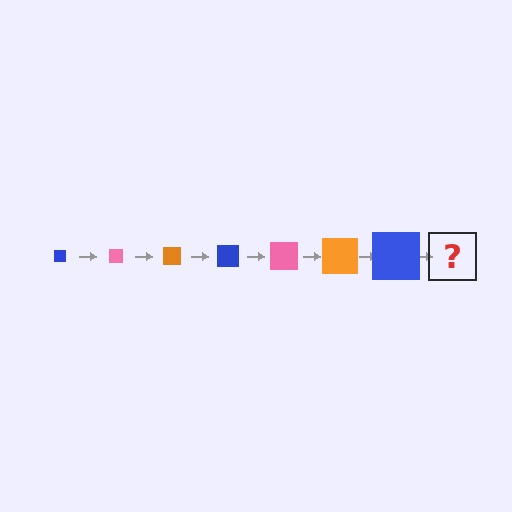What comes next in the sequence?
The next element should be a pink square, larger than the previous one.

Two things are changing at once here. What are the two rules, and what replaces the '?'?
The two rules are that the square grows larger each step and the color cycles through blue, pink, and orange. The '?' should be a pink square, larger than the previous one.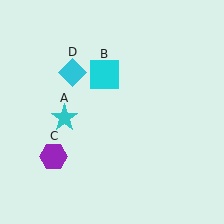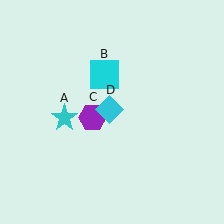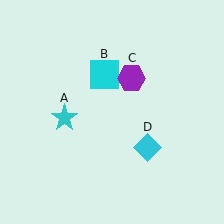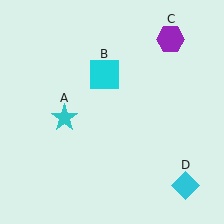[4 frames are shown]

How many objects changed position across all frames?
2 objects changed position: purple hexagon (object C), cyan diamond (object D).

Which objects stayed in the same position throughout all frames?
Cyan star (object A) and cyan square (object B) remained stationary.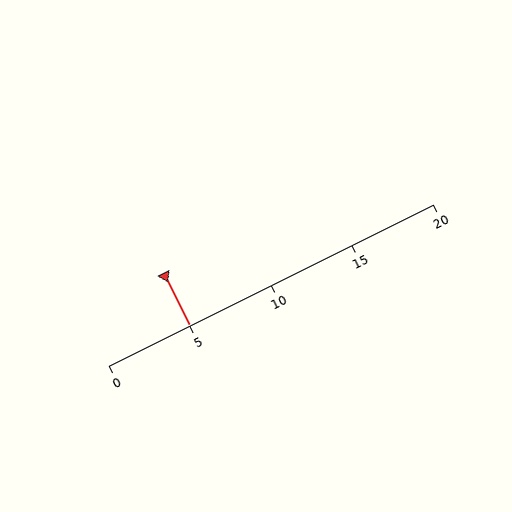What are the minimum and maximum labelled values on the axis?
The axis runs from 0 to 20.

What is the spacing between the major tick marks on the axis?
The major ticks are spaced 5 apart.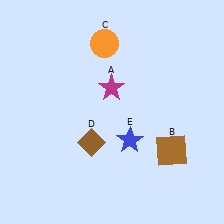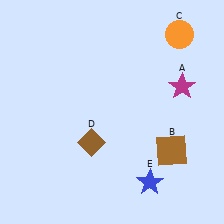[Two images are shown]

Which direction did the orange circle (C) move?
The orange circle (C) moved right.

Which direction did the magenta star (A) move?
The magenta star (A) moved right.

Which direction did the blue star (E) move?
The blue star (E) moved down.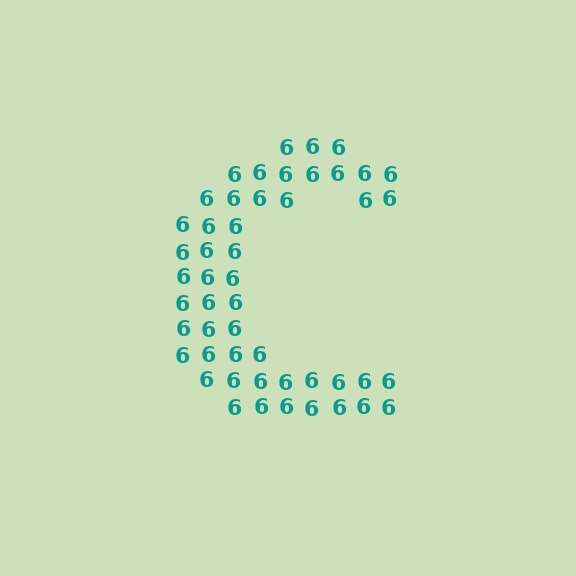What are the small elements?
The small elements are digit 6's.